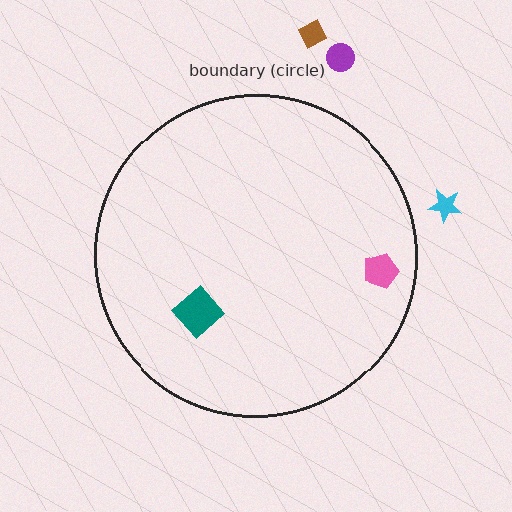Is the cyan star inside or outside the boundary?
Outside.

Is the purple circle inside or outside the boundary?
Outside.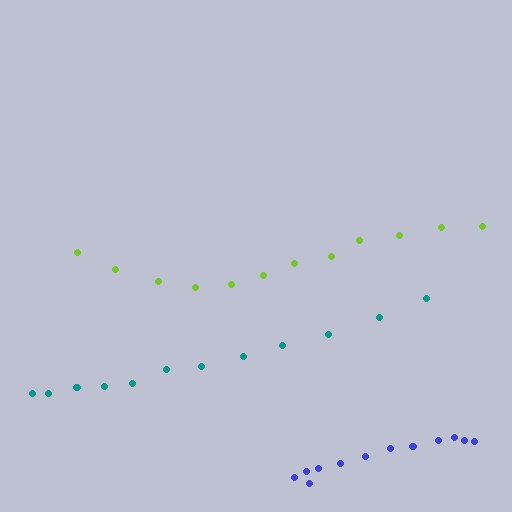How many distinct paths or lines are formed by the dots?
There are 3 distinct paths.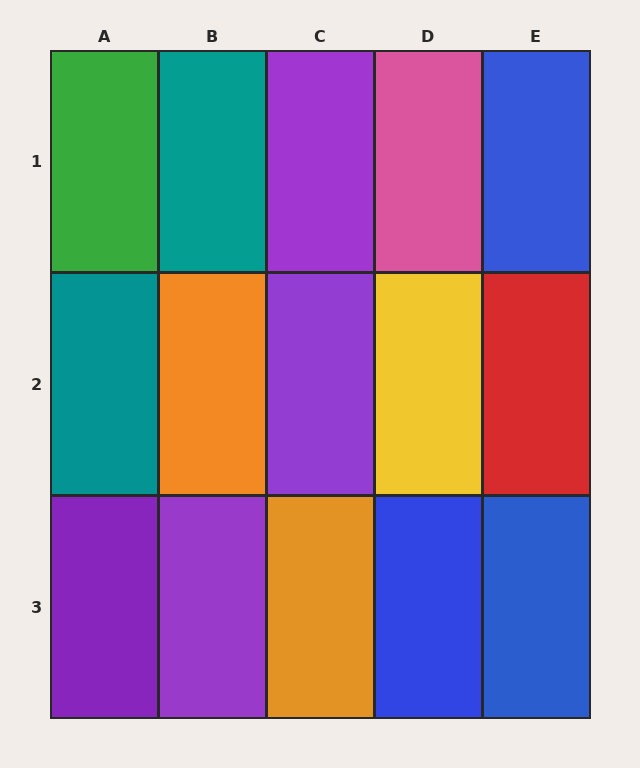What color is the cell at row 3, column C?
Orange.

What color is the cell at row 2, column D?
Yellow.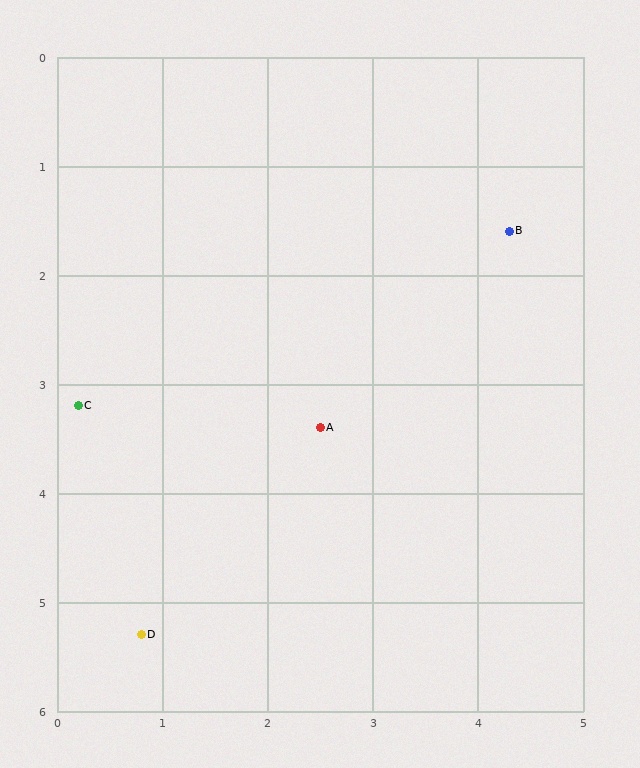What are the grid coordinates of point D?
Point D is at approximately (0.8, 5.3).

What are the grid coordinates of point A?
Point A is at approximately (2.5, 3.4).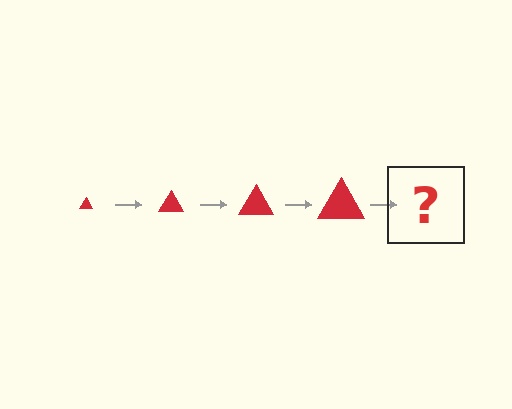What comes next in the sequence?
The next element should be a red triangle, larger than the previous one.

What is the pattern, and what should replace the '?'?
The pattern is that the triangle gets progressively larger each step. The '?' should be a red triangle, larger than the previous one.